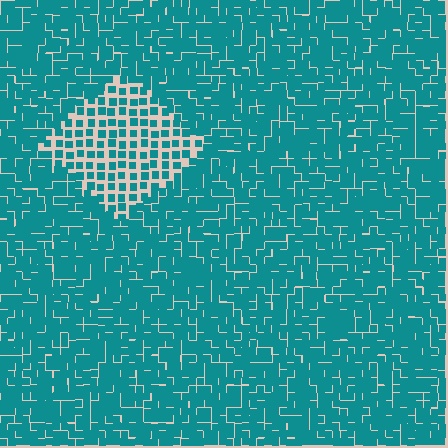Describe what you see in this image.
The image contains small teal elements arranged at two different densities. A diamond-shaped region is visible where the elements are less densely packed than the surrounding area.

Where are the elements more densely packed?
The elements are more densely packed outside the diamond boundary.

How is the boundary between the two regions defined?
The boundary is defined by a change in element density (approximately 2.0x ratio). All elements are the same color, size, and shape.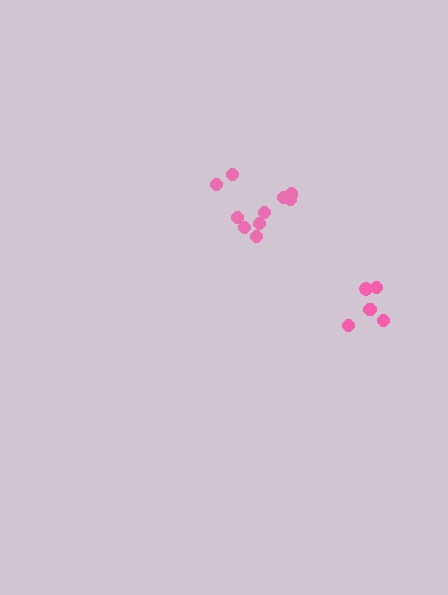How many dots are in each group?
Group 1: 10 dots, Group 2: 5 dots (15 total).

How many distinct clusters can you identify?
There are 2 distinct clusters.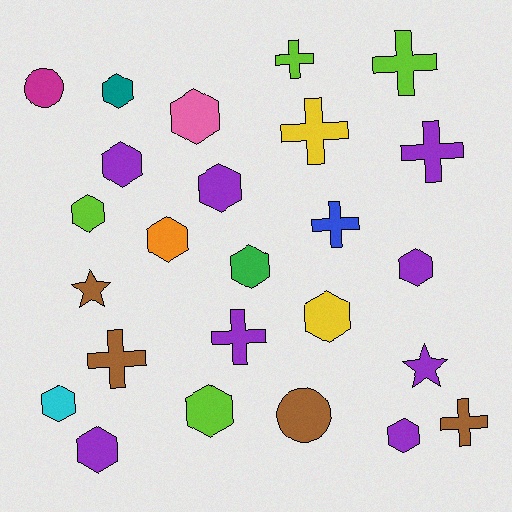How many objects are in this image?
There are 25 objects.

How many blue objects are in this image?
There is 1 blue object.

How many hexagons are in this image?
There are 13 hexagons.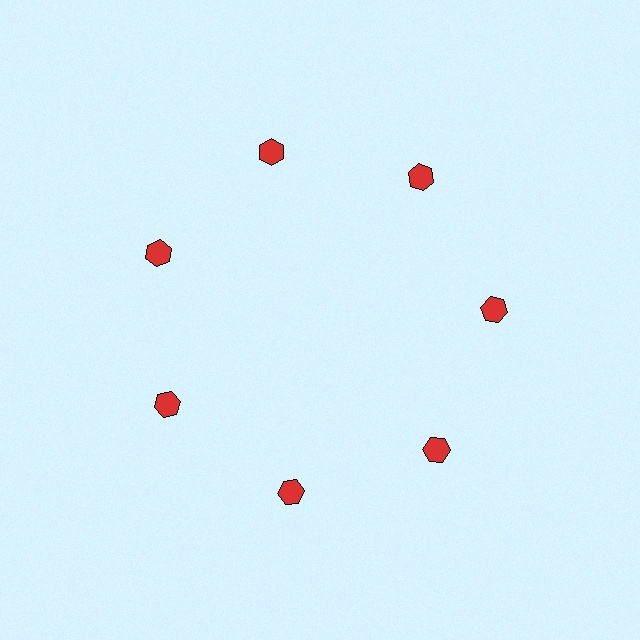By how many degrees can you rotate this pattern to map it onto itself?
The pattern maps onto itself every 51 degrees of rotation.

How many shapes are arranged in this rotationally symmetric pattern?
There are 7 shapes, arranged in 7 groups of 1.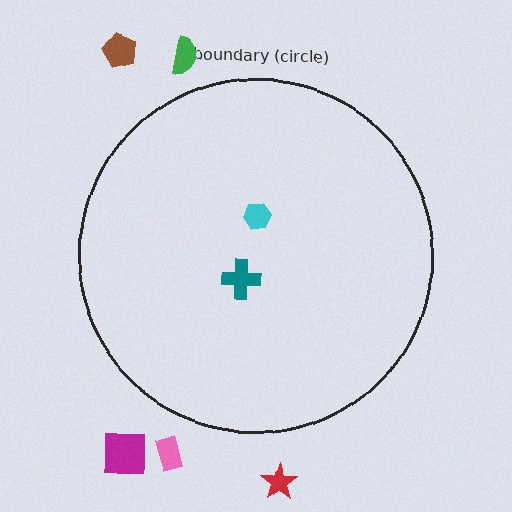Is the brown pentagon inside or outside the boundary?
Outside.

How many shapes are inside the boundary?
2 inside, 5 outside.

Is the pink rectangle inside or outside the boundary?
Outside.